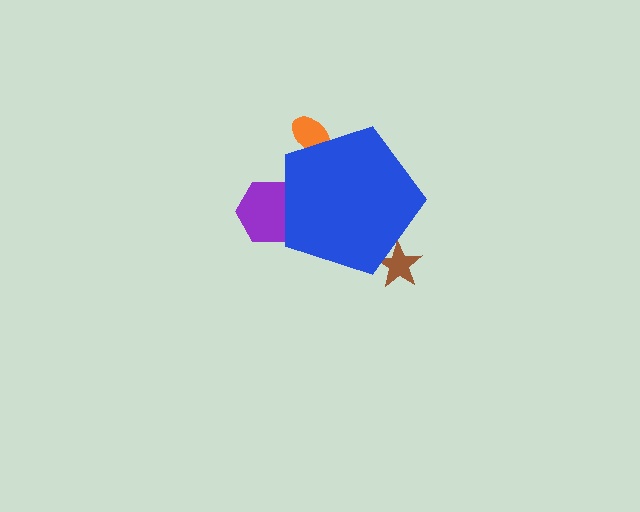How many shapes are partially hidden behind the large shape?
3 shapes are partially hidden.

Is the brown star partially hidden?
Yes, the brown star is partially hidden behind the blue pentagon.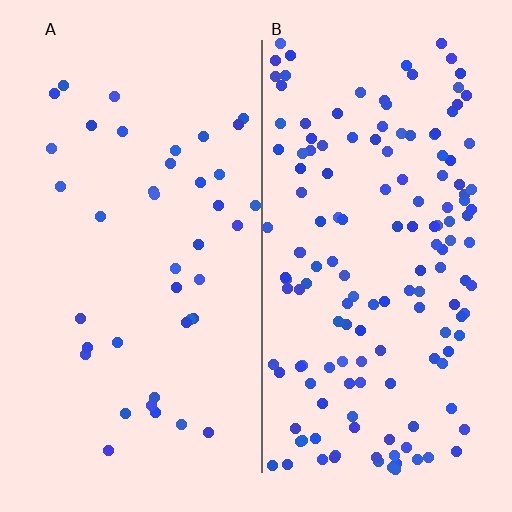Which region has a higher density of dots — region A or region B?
B (the right).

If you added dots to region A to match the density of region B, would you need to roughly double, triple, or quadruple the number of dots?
Approximately quadruple.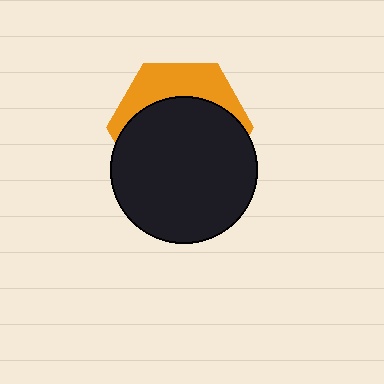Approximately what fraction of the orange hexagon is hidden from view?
Roughly 68% of the orange hexagon is hidden behind the black circle.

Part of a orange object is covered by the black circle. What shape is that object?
It is a hexagon.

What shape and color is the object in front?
The object in front is a black circle.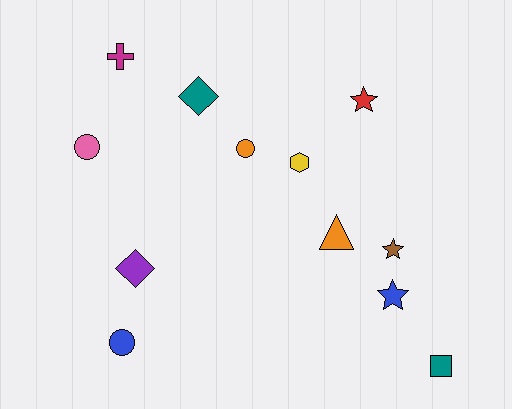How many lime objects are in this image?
There are no lime objects.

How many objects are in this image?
There are 12 objects.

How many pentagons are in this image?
There are no pentagons.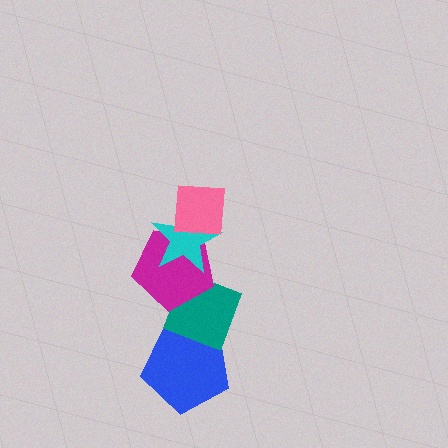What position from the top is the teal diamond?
The teal diamond is 4th from the top.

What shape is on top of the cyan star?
The pink square is on top of the cyan star.